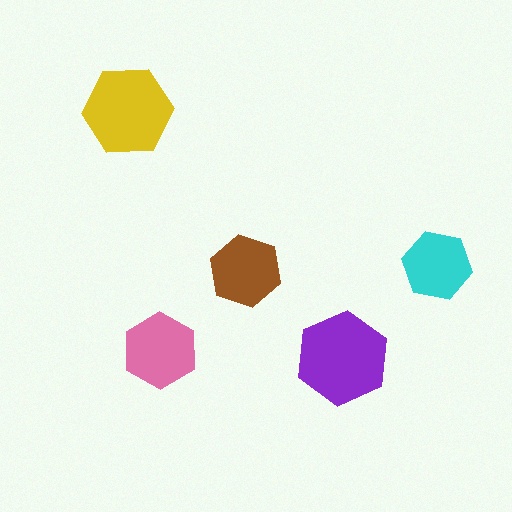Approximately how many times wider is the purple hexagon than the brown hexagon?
About 1.5 times wider.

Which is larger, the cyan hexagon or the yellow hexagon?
The yellow one.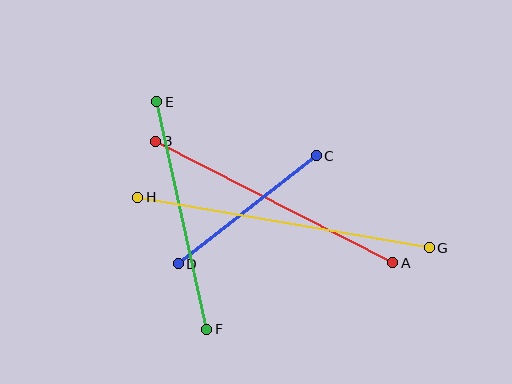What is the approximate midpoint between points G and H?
The midpoint is at approximately (284, 223) pixels.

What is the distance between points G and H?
The distance is approximately 296 pixels.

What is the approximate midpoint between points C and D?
The midpoint is at approximately (247, 210) pixels.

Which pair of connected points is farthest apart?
Points G and H are farthest apart.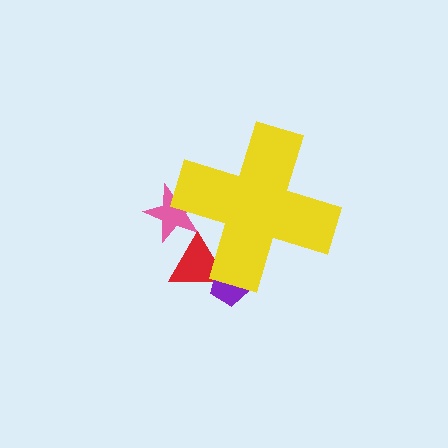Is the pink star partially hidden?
Yes, the pink star is partially hidden behind the yellow cross.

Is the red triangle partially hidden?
Yes, the red triangle is partially hidden behind the yellow cross.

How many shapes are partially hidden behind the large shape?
3 shapes are partially hidden.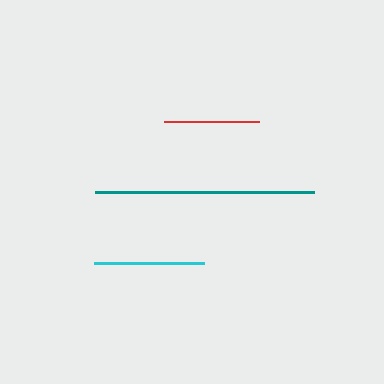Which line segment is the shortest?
The red line is the shortest at approximately 95 pixels.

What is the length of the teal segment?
The teal segment is approximately 219 pixels long.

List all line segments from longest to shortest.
From longest to shortest: teal, cyan, red.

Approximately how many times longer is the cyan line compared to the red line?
The cyan line is approximately 1.2 times the length of the red line.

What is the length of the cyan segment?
The cyan segment is approximately 110 pixels long.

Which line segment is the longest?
The teal line is the longest at approximately 219 pixels.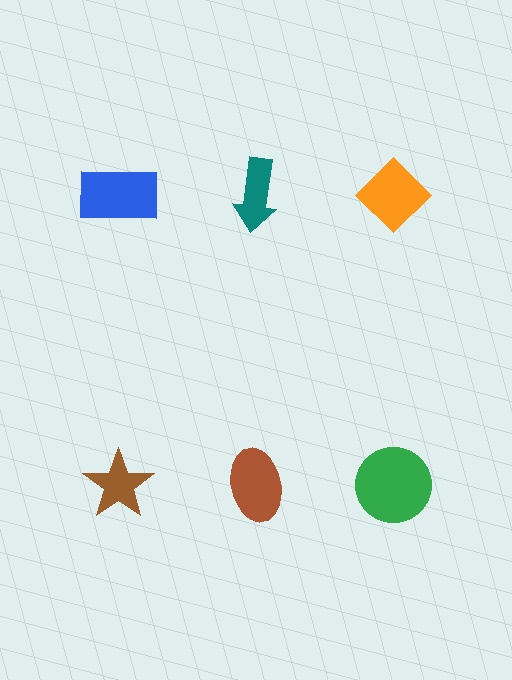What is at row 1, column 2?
A teal arrow.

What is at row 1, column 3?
An orange diamond.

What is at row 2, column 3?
A green circle.